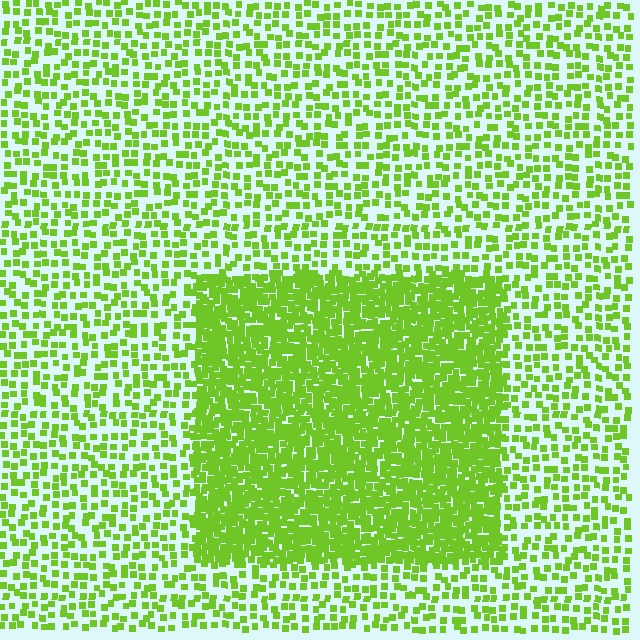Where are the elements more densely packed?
The elements are more densely packed inside the rectangle boundary.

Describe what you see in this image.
The image contains small lime elements arranged at two different densities. A rectangle-shaped region is visible where the elements are more densely packed than the surrounding area.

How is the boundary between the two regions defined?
The boundary is defined by a change in element density (approximately 2.7x ratio). All elements are the same color, size, and shape.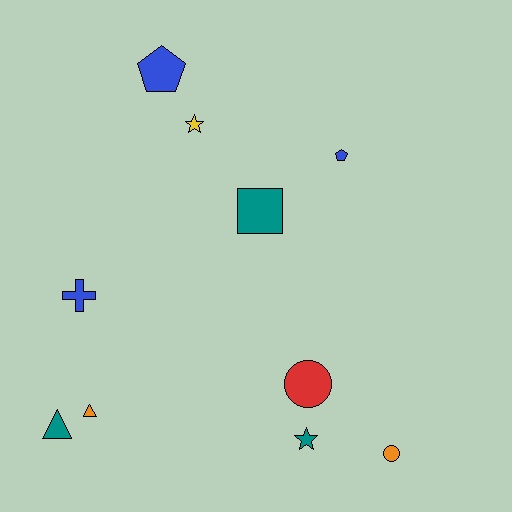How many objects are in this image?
There are 10 objects.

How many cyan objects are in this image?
There are no cyan objects.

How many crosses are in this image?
There is 1 cross.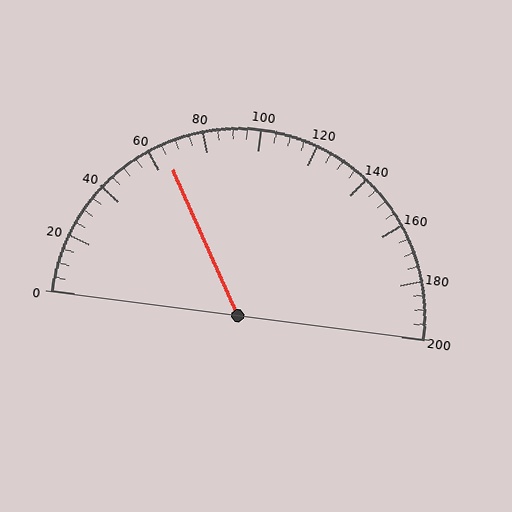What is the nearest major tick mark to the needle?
The nearest major tick mark is 60.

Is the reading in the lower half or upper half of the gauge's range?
The reading is in the lower half of the range (0 to 200).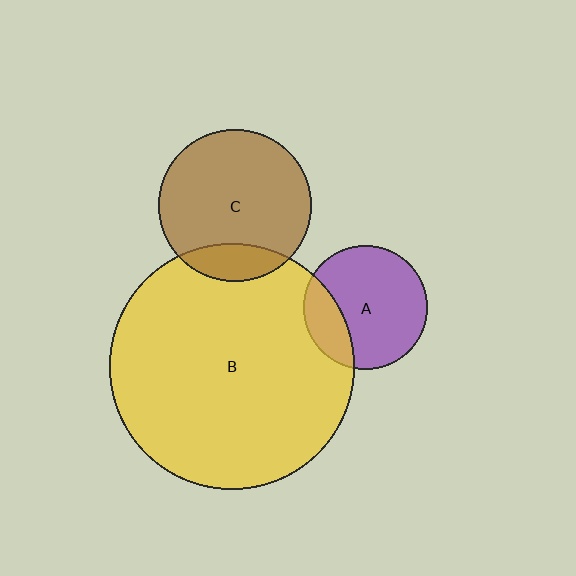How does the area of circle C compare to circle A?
Approximately 1.5 times.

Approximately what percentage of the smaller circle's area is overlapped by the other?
Approximately 25%.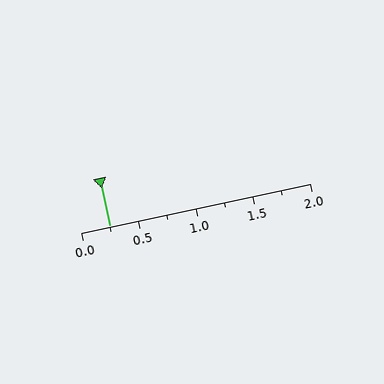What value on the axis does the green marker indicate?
The marker indicates approximately 0.25.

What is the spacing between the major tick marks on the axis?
The major ticks are spaced 0.5 apart.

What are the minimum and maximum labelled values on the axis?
The axis runs from 0.0 to 2.0.